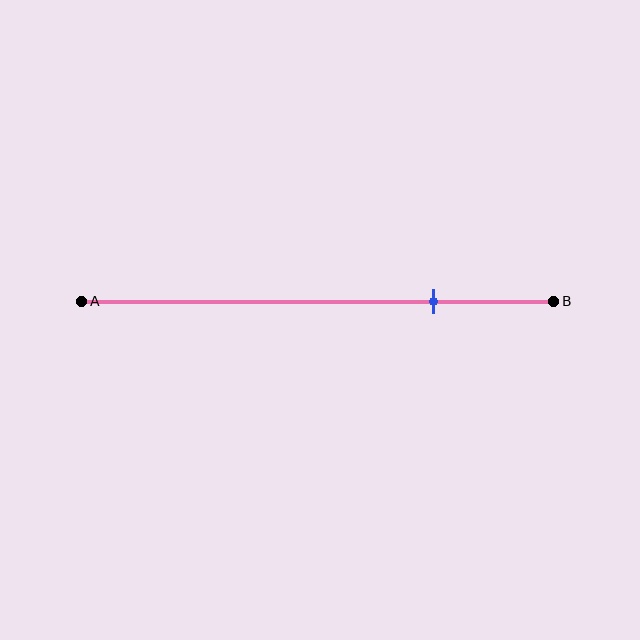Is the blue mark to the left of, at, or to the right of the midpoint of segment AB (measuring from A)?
The blue mark is to the right of the midpoint of segment AB.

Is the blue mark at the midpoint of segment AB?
No, the mark is at about 75% from A, not at the 50% midpoint.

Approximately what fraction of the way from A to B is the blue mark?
The blue mark is approximately 75% of the way from A to B.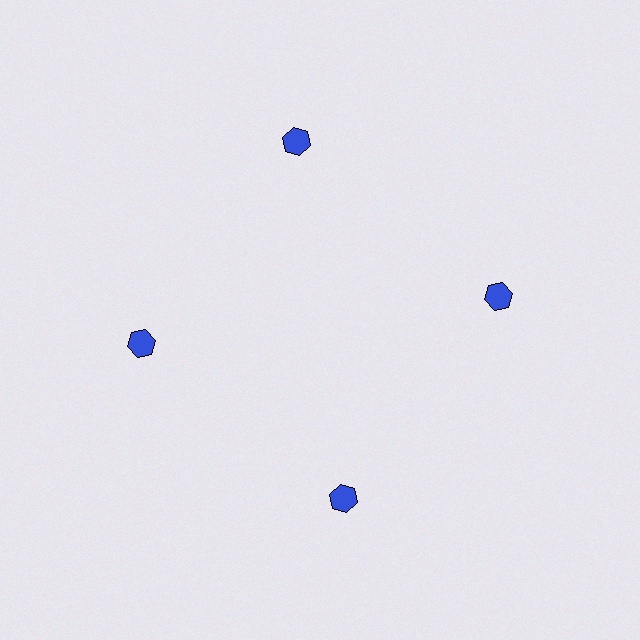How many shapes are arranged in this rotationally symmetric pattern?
There are 4 shapes, arranged in 4 groups of 1.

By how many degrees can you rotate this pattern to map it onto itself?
The pattern maps onto itself every 90 degrees of rotation.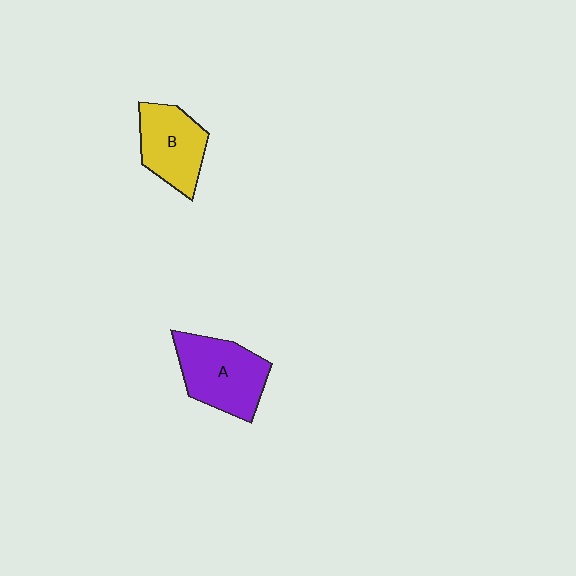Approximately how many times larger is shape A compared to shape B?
Approximately 1.2 times.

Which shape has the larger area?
Shape A (purple).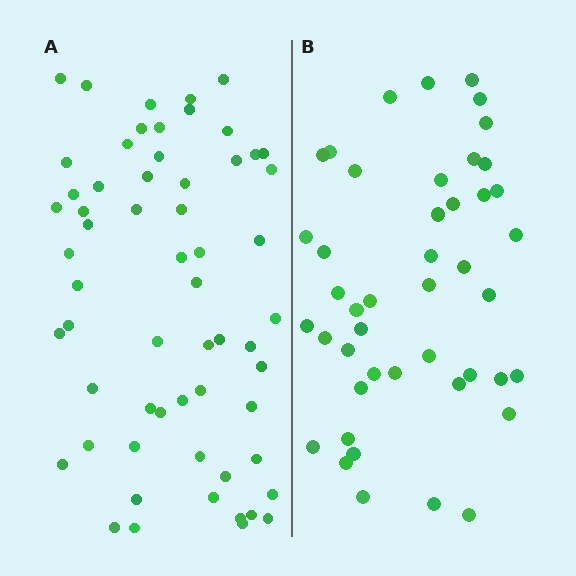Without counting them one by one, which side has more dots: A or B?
Region A (the left region) has more dots.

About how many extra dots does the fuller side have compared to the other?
Region A has approximately 15 more dots than region B.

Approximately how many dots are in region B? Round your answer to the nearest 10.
About 40 dots. (The exact count is 45, which rounds to 40.)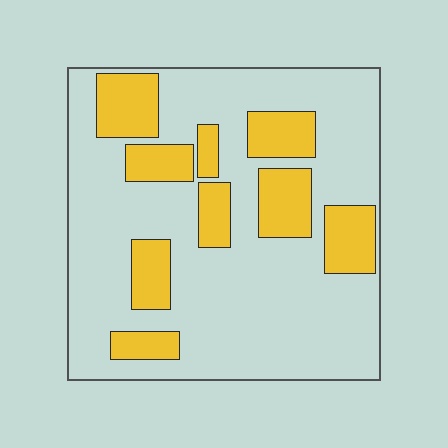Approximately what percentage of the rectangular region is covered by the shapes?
Approximately 25%.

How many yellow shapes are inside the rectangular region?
9.